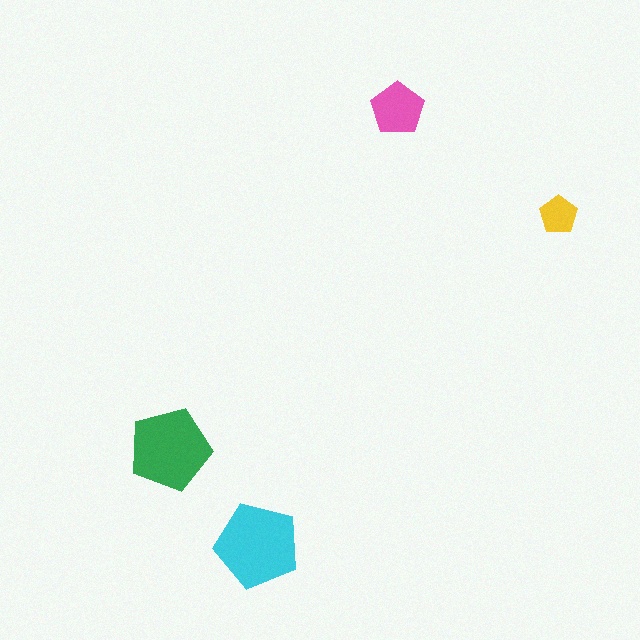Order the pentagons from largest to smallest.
the cyan one, the green one, the pink one, the yellow one.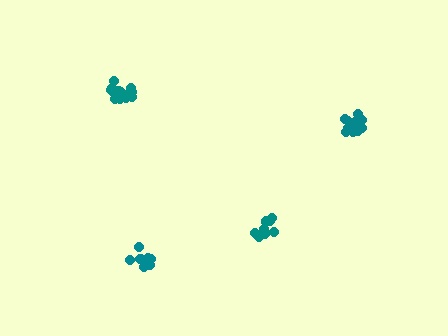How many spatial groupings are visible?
There are 4 spatial groupings.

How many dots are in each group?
Group 1: 14 dots, Group 2: 8 dots, Group 3: 10 dots, Group 4: 13 dots (45 total).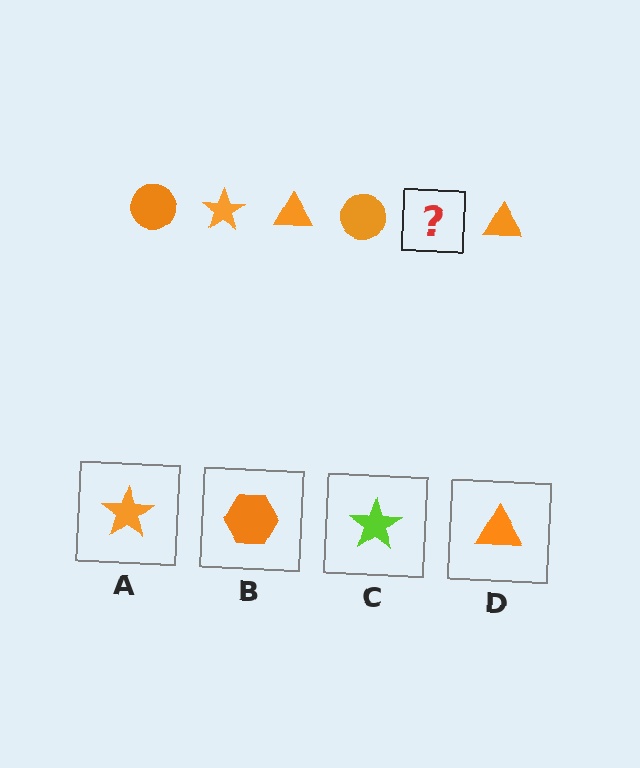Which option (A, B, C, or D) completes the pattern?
A.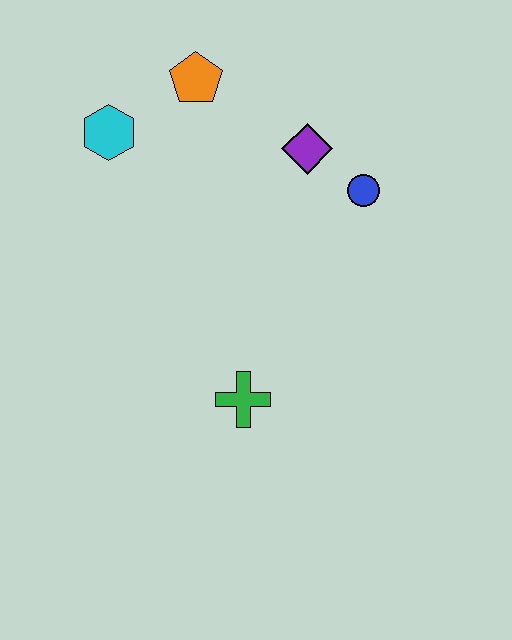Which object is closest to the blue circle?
The purple diamond is closest to the blue circle.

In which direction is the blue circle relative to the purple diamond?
The blue circle is to the right of the purple diamond.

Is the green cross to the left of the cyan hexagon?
No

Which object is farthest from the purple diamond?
The green cross is farthest from the purple diamond.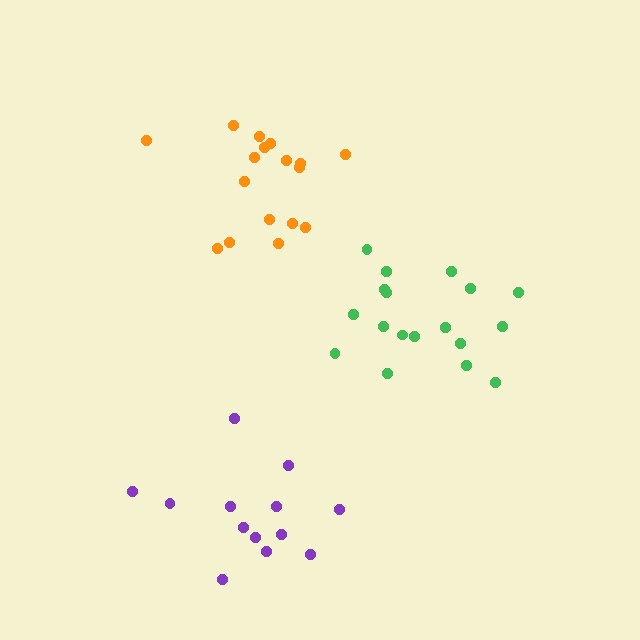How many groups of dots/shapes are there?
There are 3 groups.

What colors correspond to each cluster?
The clusters are colored: orange, purple, green.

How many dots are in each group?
Group 1: 17 dots, Group 2: 13 dots, Group 3: 18 dots (48 total).